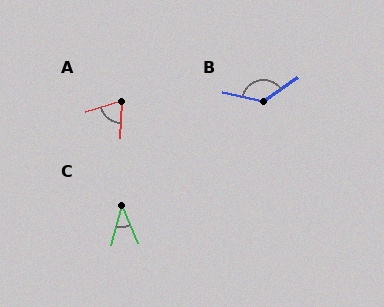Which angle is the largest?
B, at approximately 133 degrees.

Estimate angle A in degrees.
Approximately 71 degrees.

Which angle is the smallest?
C, at approximately 37 degrees.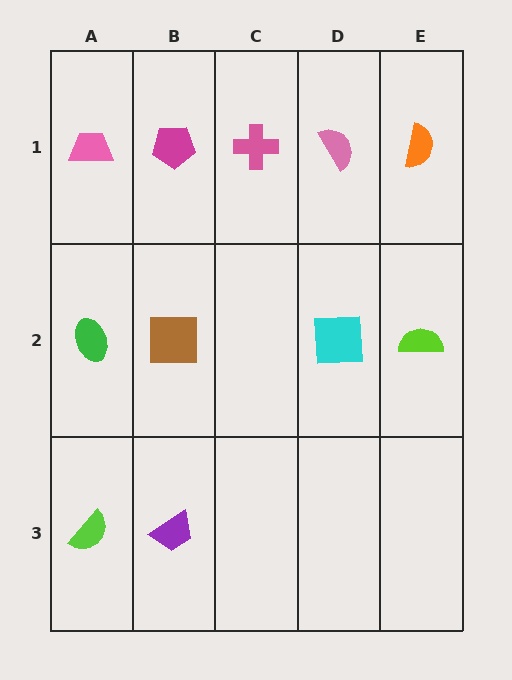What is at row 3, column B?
A purple trapezoid.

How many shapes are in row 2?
4 shapes.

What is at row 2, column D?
A cyan square.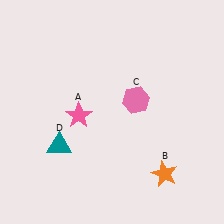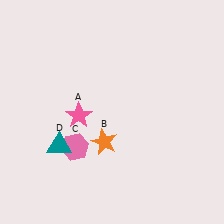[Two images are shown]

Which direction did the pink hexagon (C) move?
The pink hexagon (C) moved left.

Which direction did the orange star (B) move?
The orange star (B) moved left.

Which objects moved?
The objects that moved are: the orange star (B), the pink hexagon (C).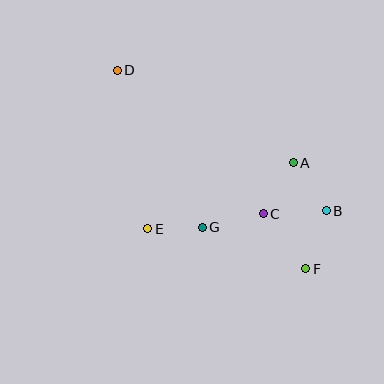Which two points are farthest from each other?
Points D and F are farthest from each other.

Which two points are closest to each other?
Points E and G are closest to each other.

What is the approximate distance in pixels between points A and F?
The distance between A and F is approximately 107 pixels.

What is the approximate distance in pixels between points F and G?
The distance between F and G is approximately 111 pixels.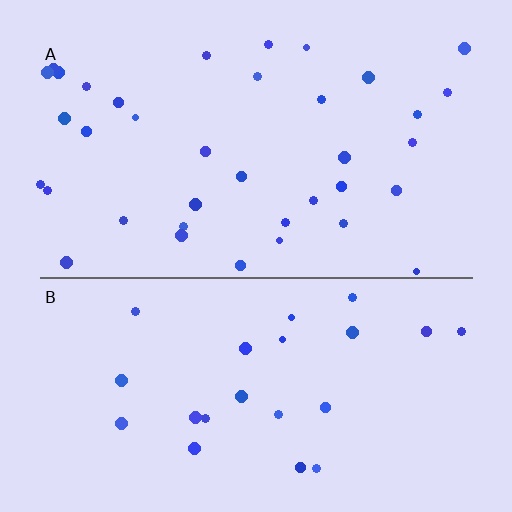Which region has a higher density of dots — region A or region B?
A (the top).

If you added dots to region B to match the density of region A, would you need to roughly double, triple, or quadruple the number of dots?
Approximately double.